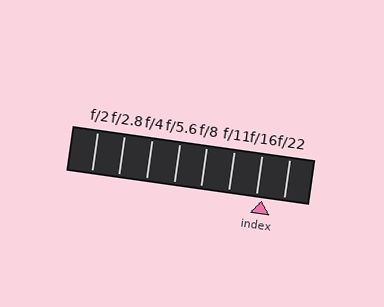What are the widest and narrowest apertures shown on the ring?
The widest aperture shown is f/2 and the narrowest is f/22.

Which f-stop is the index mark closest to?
The index mark is closest to f/16.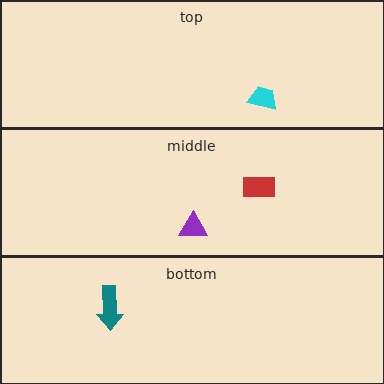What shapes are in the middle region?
The purple triangle, the red rectangle.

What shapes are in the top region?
The cyan trapezoid.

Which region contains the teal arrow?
The bottom region.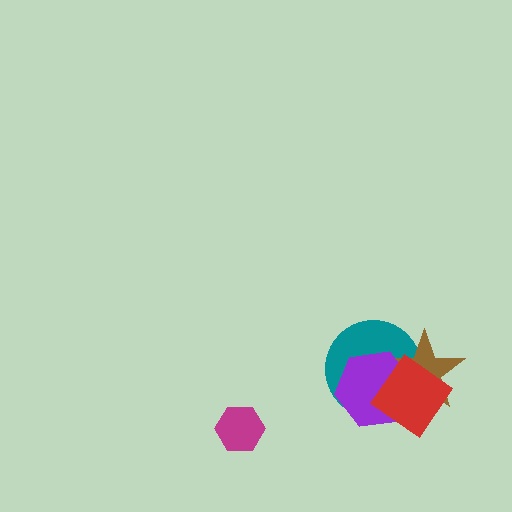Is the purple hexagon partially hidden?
Yes, it is partially covered by another shape.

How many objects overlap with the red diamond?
3 objects overlap with the red diamond.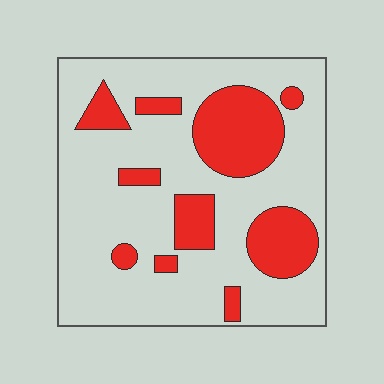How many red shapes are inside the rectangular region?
10.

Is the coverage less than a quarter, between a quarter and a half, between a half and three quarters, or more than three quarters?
Between a quarter and a half.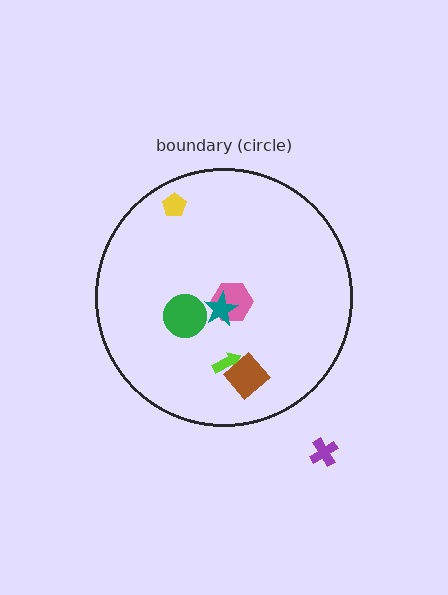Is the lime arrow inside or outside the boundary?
Inside.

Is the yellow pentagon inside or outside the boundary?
Inside.